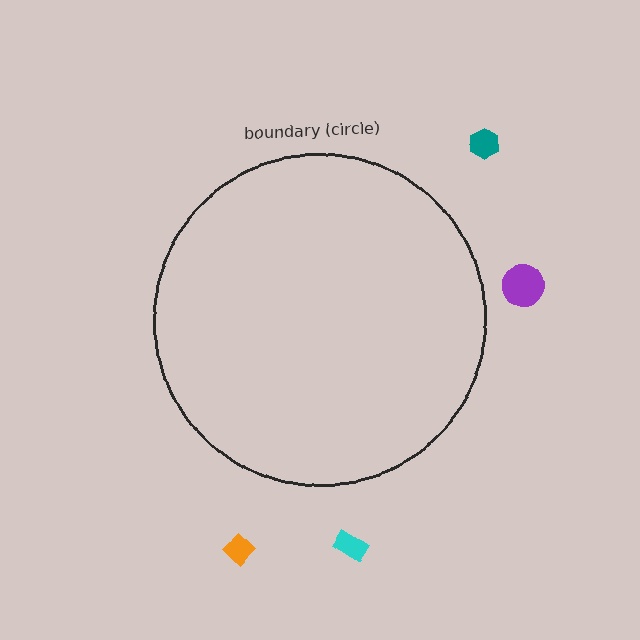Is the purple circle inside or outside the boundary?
Outside.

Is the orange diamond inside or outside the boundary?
Outside.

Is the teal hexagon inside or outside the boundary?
Outside.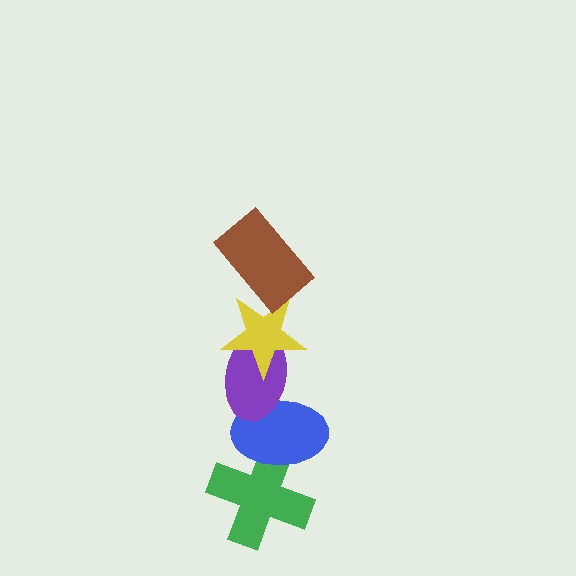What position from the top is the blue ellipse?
The blue ellipse is 4th from the top.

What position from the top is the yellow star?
The yellow star is 2nd from the top.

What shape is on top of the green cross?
The blue ellipse is on top of the green cross.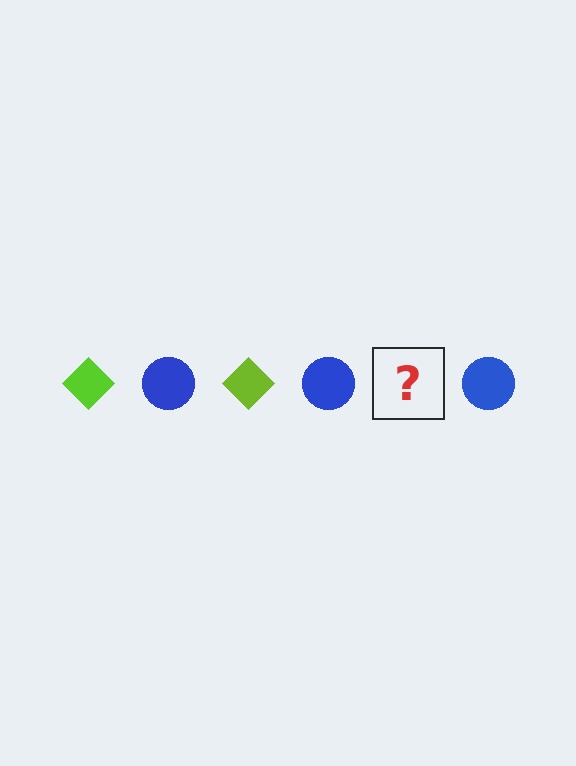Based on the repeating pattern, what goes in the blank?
The blank should be a lime diamond.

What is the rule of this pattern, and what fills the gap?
The rule is that the pattern alternates between lime diamond and blue circle. The gap should be filled with a lime diamond.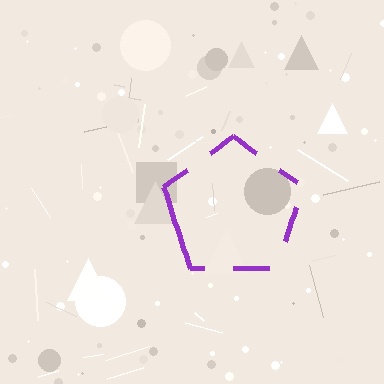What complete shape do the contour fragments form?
The contour fragments form a pentagon.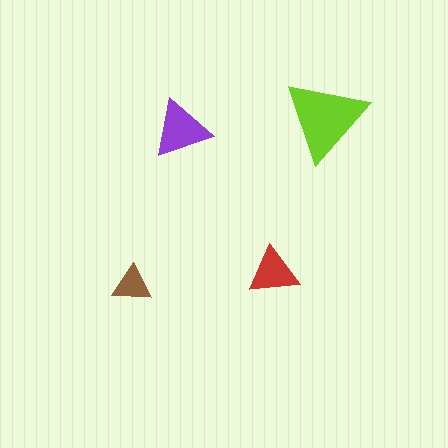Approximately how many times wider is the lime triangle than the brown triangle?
About 2 times wider.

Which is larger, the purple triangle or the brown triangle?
The purple one.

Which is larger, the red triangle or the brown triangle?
The red one.